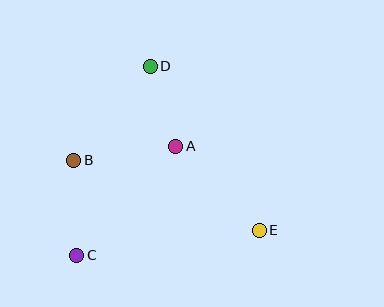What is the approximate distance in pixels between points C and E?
The distance between C and E is approximately 184 pixels.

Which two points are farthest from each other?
Points C and D are farthest from each other.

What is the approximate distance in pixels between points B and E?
The distance between B and E is approximately 198 pixels.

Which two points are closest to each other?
Points A and D are closest to each other.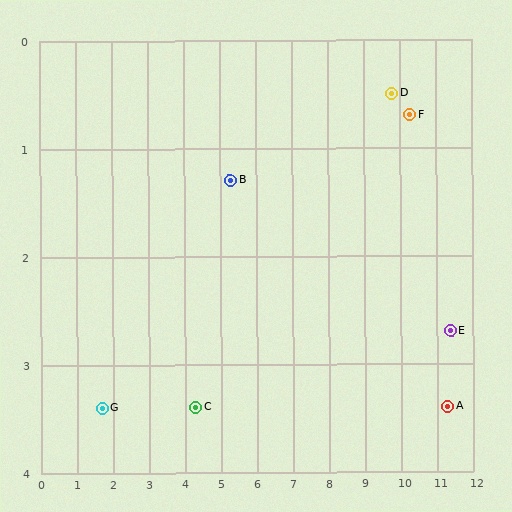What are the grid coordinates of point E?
Point E is at approximately (11.4, 2.7).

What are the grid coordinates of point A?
Point A is at approximately (11.3, 3.4).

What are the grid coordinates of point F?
Point F is at approximately (10.3, 0.7).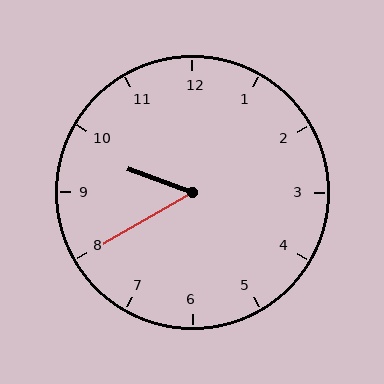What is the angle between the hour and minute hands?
Approximately 50 degrees.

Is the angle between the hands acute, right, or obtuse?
It is acute.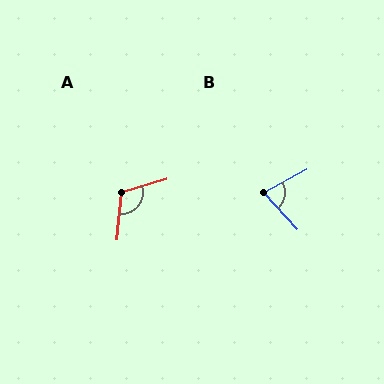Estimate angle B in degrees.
Approximately 76 degrees.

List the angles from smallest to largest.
B (76°), A (112°).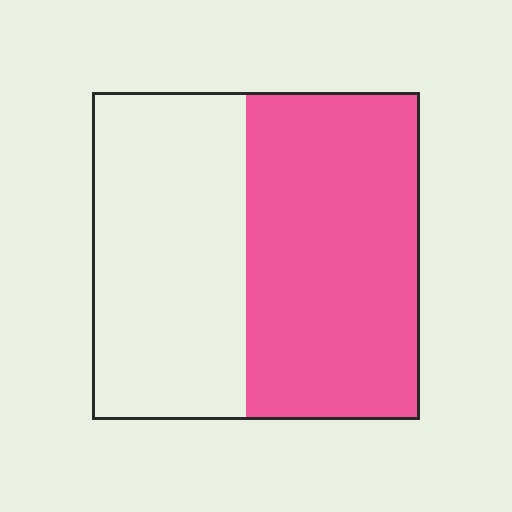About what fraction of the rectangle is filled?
About one half (1/2).